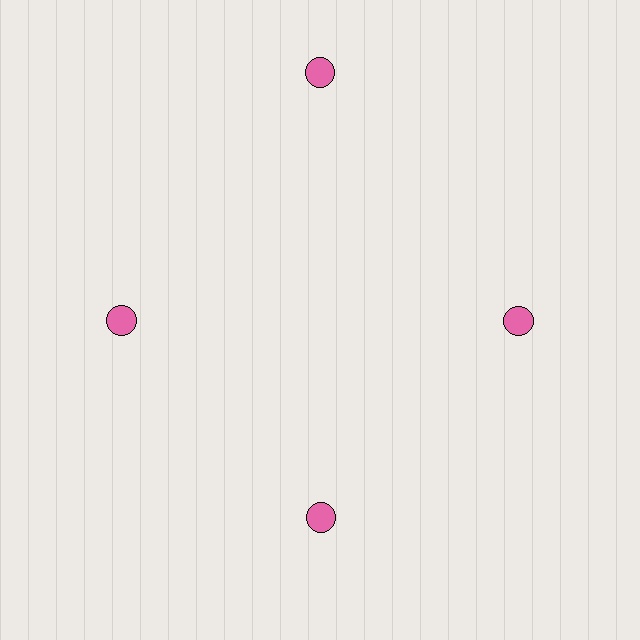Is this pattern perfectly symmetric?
No. The 4 pink circles are arranged in a ring, but one element near the 12 o'clock position is pushed outward from the center, breaking the 4-fold rotational symmetry.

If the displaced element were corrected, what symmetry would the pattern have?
It would have 4-fold rotational symmetry — the pattern would map onto itself every 90 degrees.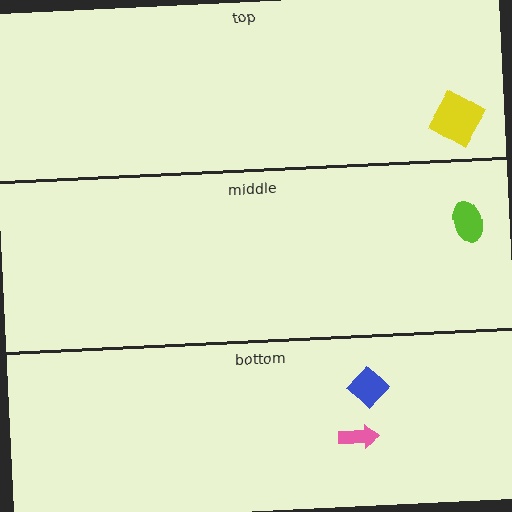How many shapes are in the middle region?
1.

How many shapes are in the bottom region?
2.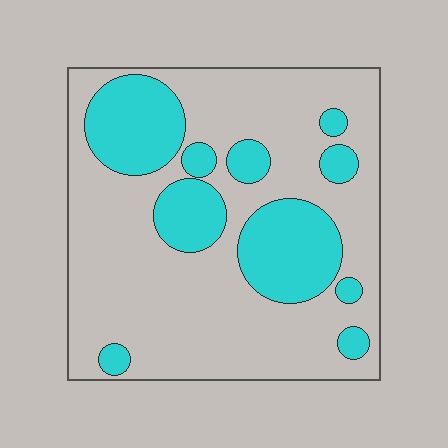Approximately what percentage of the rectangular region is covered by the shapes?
Approximately 30%.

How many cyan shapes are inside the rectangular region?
10.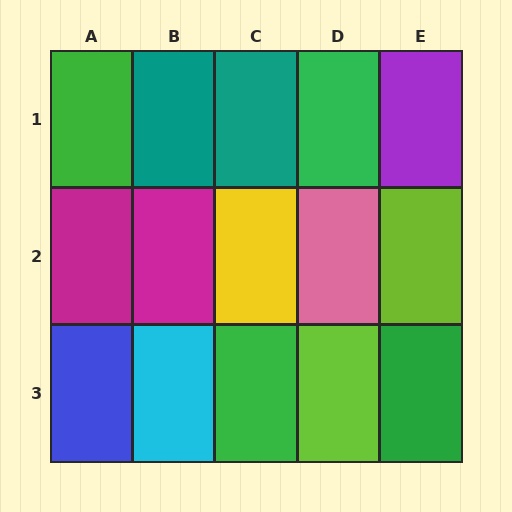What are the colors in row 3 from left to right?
Blue, cyan, green, lime, green.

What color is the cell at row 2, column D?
Pink.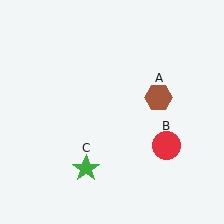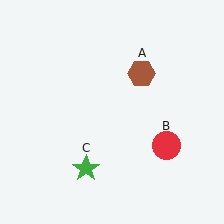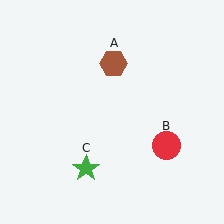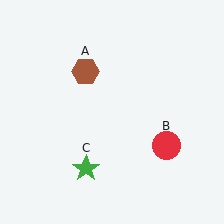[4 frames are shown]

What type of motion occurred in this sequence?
The brown hexagon (object A) rotated counterclockwise around the center of the scene.